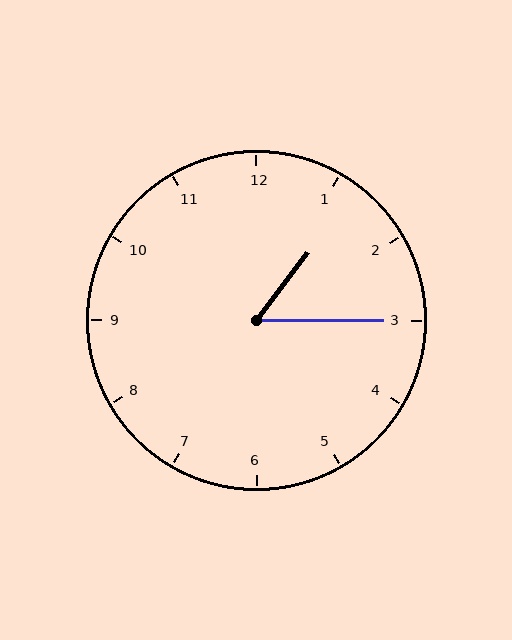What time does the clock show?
1:15.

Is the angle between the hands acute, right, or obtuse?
It is acute.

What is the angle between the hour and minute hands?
Approximately 52 degrees.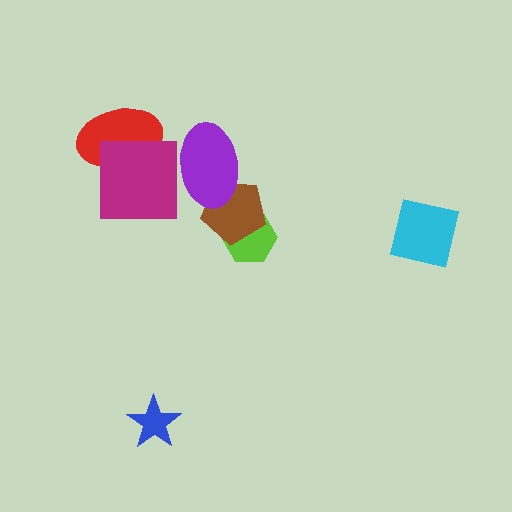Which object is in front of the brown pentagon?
The purple ellipse is in front of the brown pentagon.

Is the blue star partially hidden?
No, no other shape covers it.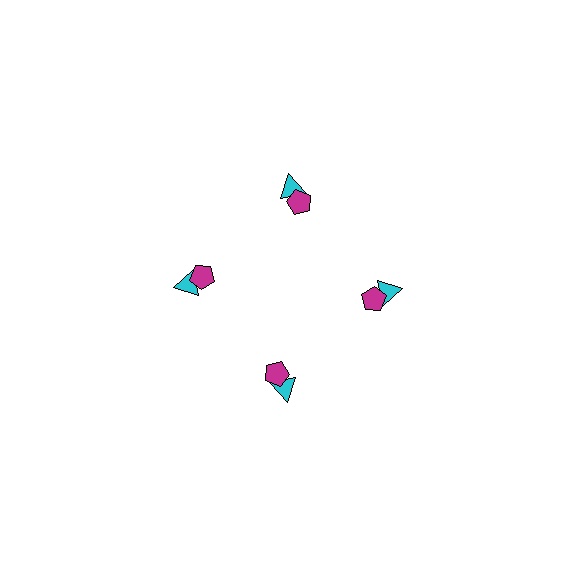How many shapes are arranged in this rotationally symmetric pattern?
There are 8 shapes, arranged in 4 groups of 2.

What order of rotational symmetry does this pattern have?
This pattern has 4-fold rotational symmetry.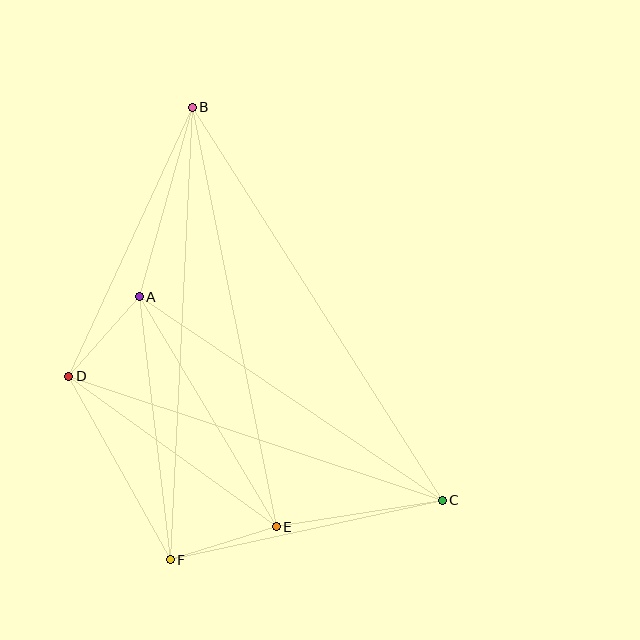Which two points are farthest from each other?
Points B and C are farthest from each other.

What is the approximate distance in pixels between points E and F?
The distance between E and F is approximately 111 pixels.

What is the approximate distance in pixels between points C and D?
The distance between C and D is approximately 393 pixels.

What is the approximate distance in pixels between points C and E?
The distance between C and E is approximately 168 pixels.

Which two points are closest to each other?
Points A and D are closest to each other.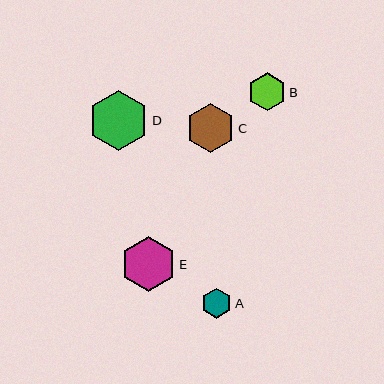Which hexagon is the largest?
Hexagon D is the largest with a size of approximately 61 pixels.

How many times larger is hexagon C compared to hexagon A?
Hexagon C is approximately 1.6 times the size of hexagon A.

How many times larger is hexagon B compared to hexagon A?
Hexagon B is approximately 1.3 times the size of hexagon A.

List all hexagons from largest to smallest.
From largest to smallest: D, E, C, B, A.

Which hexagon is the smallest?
Hexagon A is the smallest with a size of approximately 30 pixels.